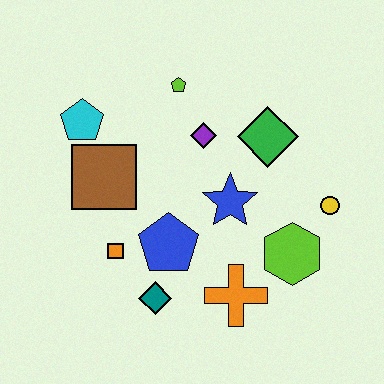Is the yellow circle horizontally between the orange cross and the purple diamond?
No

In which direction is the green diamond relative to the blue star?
The green diamond is above the blue star.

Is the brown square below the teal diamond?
No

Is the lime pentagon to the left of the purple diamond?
Yes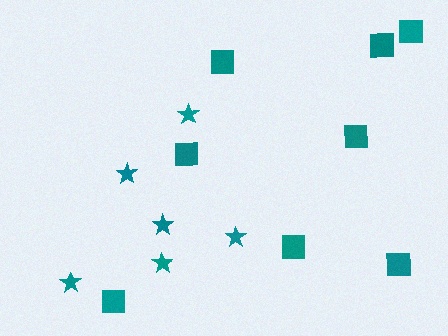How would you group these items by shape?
There are 2 groups: one group of stars (6) and one group of squares (8).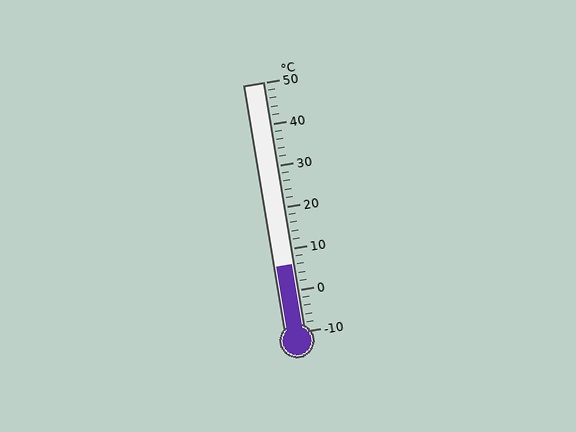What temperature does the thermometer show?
The thermometer shows approximately 6°C.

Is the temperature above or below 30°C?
The temperature is below 30°C.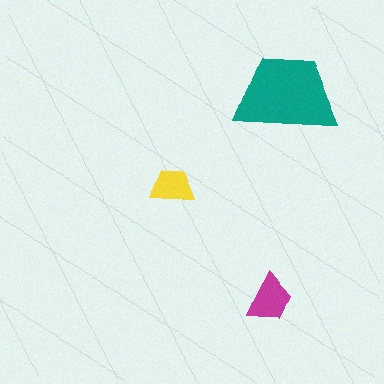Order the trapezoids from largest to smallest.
the teal one, the magenta one, the yellow one.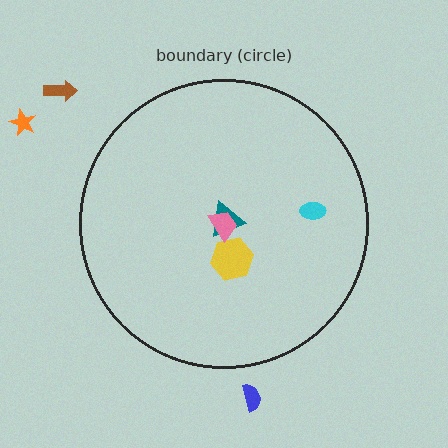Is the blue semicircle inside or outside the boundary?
Outside.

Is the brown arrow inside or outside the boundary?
Outside.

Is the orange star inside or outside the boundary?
Outside.